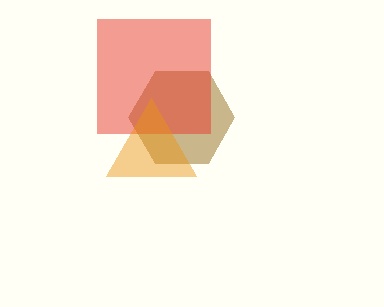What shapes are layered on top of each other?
The layered shapes are: a brown hexagon, a red square, an orange triangle.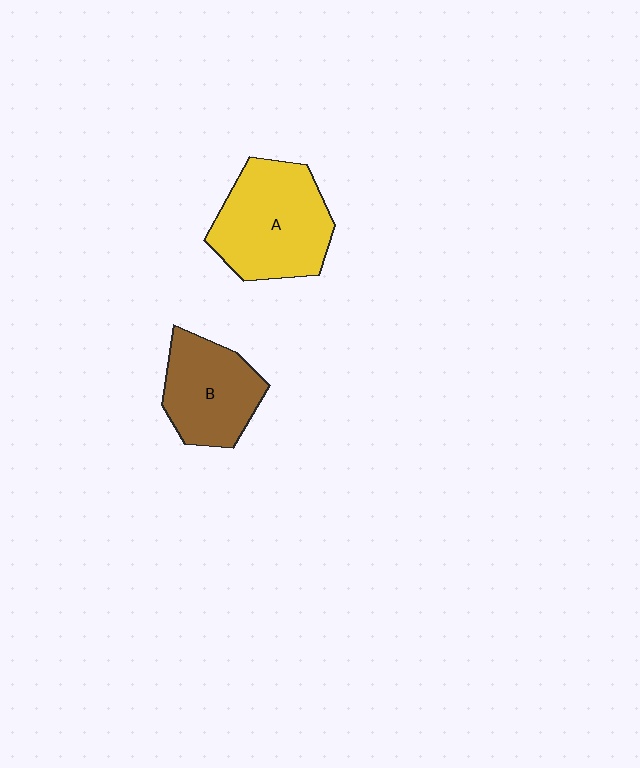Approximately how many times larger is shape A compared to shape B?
Approximately 1.3 times.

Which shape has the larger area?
Shape A (yellow).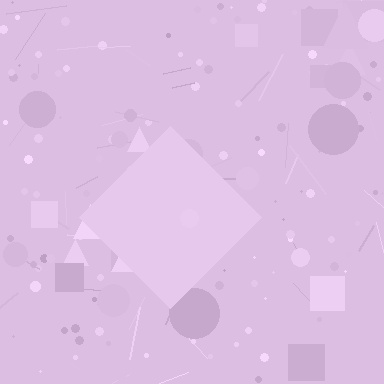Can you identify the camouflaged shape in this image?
The camouflaged shape is a diamond.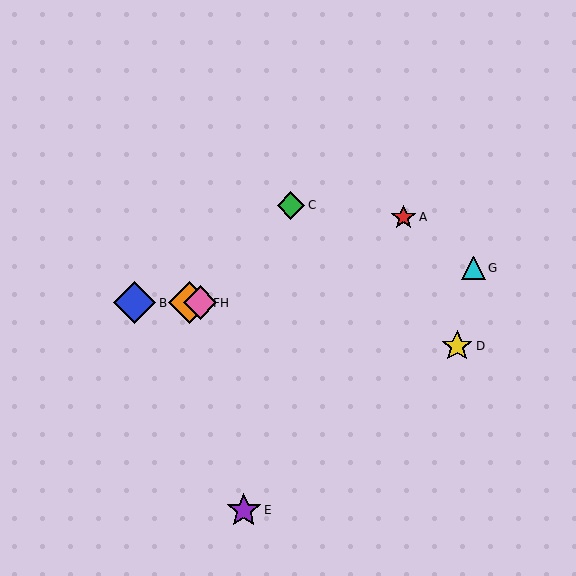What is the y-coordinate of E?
Object E is at y≈510.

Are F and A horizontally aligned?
No, F is at y≈303 and A is at y≈217.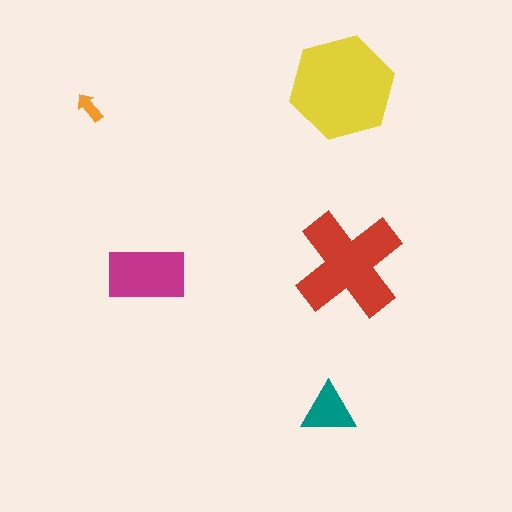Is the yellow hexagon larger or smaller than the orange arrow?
Larger.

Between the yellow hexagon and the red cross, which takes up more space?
The yellow hexagon.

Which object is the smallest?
The orange arrow.